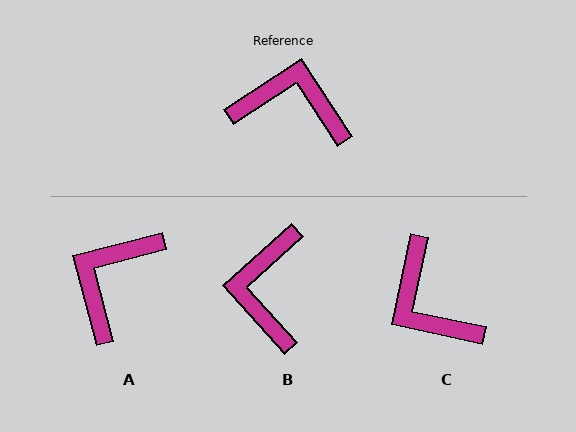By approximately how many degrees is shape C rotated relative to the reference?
Approximately 135 degrees counter-clockwise.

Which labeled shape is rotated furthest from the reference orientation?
C, about 135 degrees away.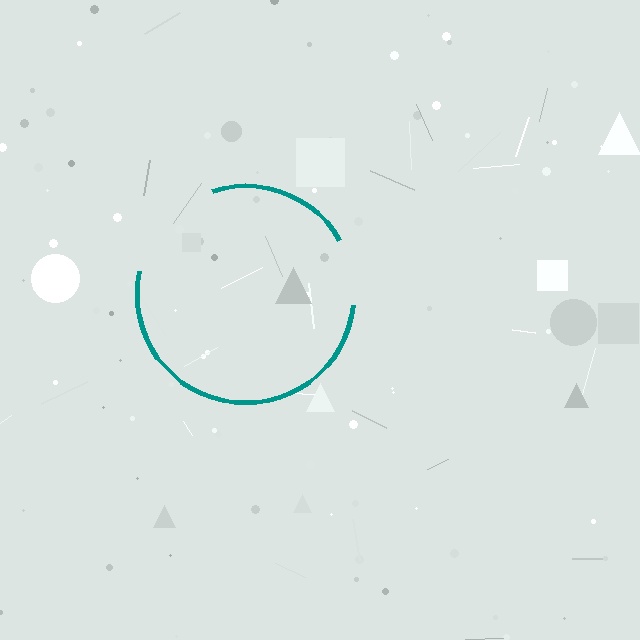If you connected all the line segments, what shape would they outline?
They would outline a circle.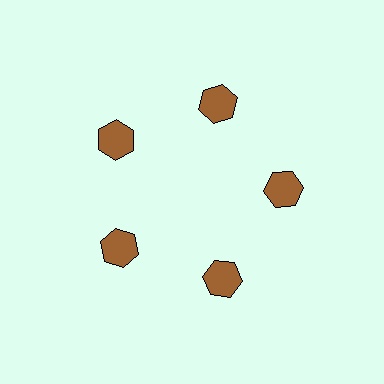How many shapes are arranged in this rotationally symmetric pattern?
There are 5 shapes, arranged in 5 groups of 1.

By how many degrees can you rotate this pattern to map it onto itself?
The pattern maps onto itself every 72 degrees of rotation.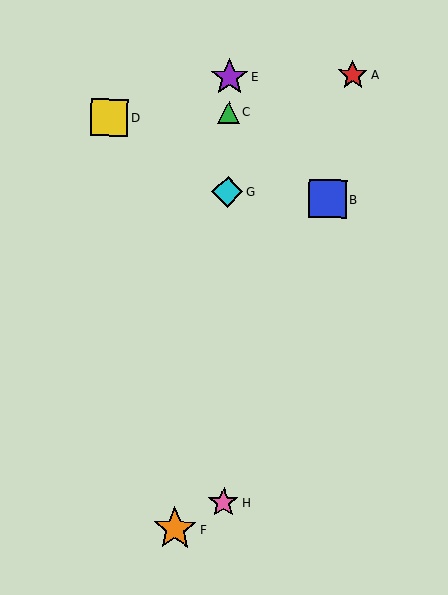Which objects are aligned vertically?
Objects C, E, G, H are aligned vertically.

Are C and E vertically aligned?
Yes, both are at x≈229.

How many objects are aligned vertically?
4 objects (C, E, G, H) are aligned vertically.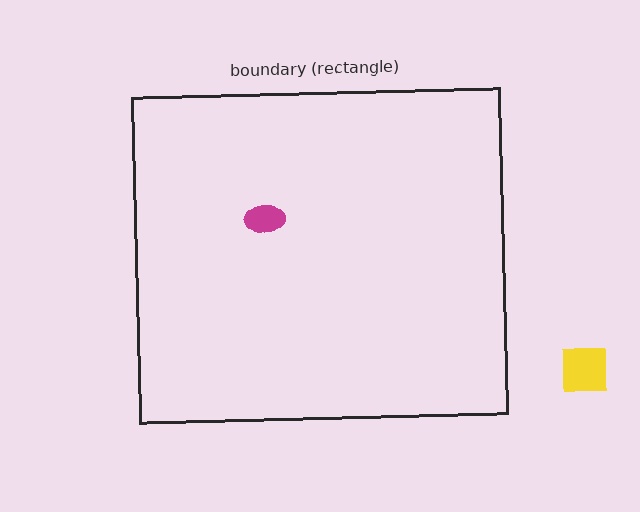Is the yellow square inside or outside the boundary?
Outside.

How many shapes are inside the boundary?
1 inside, 1 outside.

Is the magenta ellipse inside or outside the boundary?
Inside.